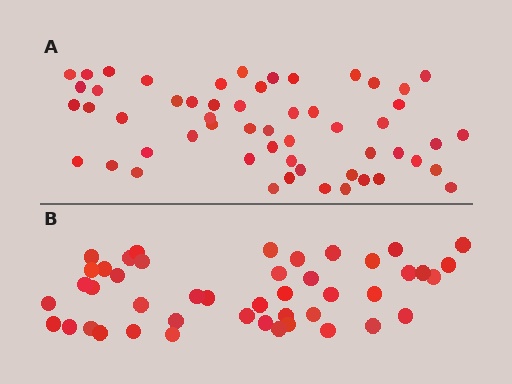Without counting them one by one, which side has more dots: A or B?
Region A (the top region) has more dots.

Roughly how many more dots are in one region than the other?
Region A has roughly 10 or so more dots than region B.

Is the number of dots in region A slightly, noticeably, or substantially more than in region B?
Region A has only slightly more — the two regions are fairly close. The ratio is roughly 1.2 to 1.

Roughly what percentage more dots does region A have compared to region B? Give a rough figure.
About 20% more.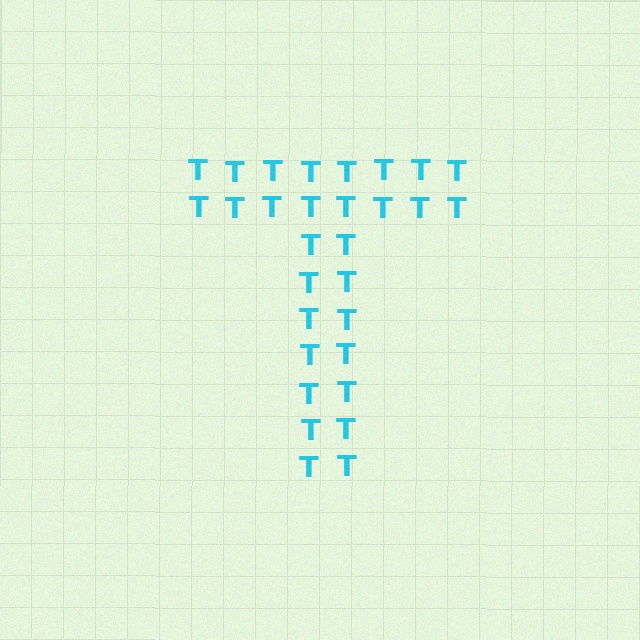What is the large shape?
The large shape is the letter T.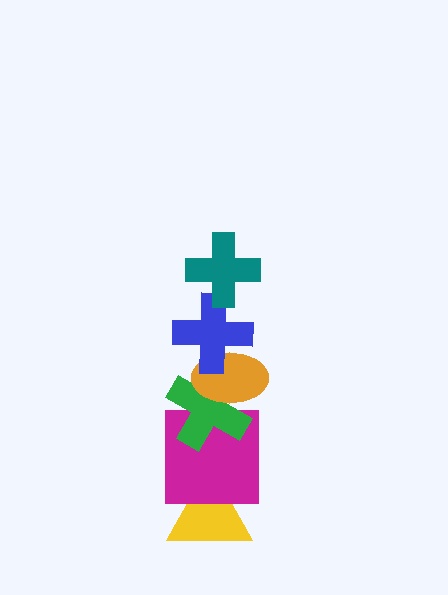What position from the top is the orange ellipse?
The orange ellipse is 3rd from the top.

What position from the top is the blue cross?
The blue cross is 2nd from the top.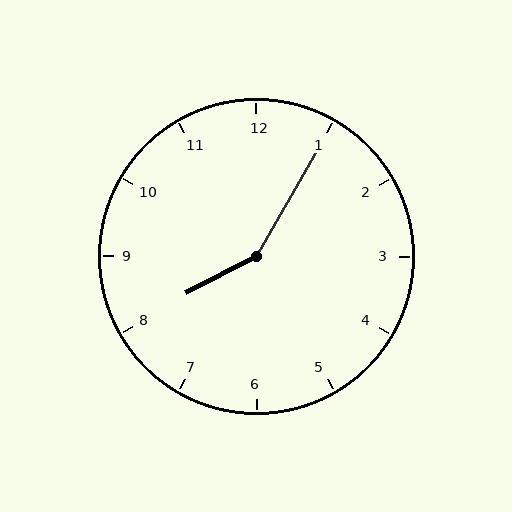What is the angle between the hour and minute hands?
Approximately 148 degrees.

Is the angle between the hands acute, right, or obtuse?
It is obtuse.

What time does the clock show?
8:05.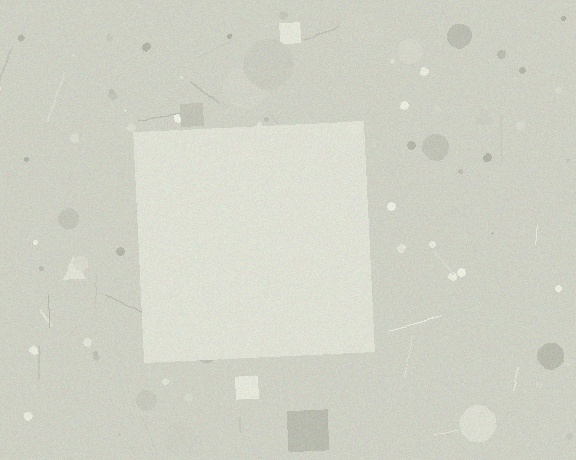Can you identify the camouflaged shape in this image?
The camouflaged shape is a square.